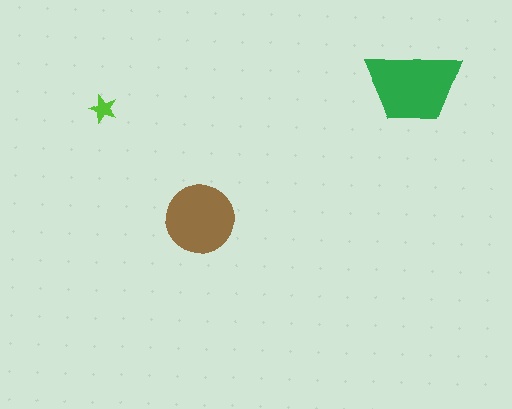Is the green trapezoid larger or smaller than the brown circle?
Larger.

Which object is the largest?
The green trapezoid.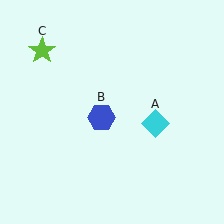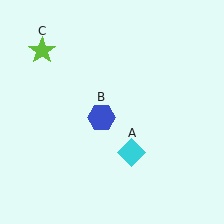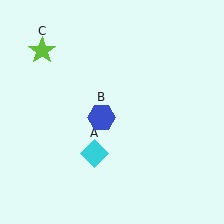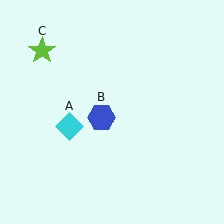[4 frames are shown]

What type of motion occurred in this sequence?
The cyan diamond (object A) rotated clockwise around the center of the scene.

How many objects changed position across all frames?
1 object changed position: cyan diamond (object A).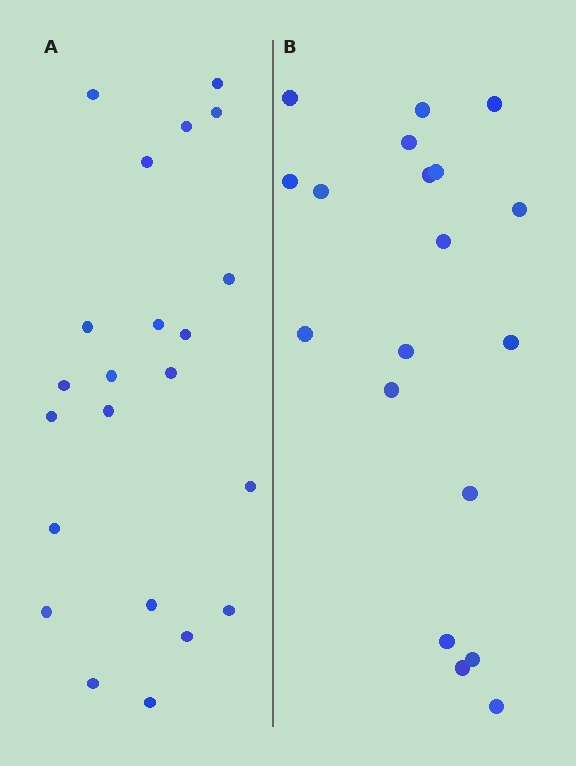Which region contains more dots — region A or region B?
Region A (the left region) has more dots.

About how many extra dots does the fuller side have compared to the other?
Region A has just a few more — roughly 2 or 3 more dots than region B.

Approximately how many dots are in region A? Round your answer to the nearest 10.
About 20 dots. (The exact count is 22, which rounds to 20.)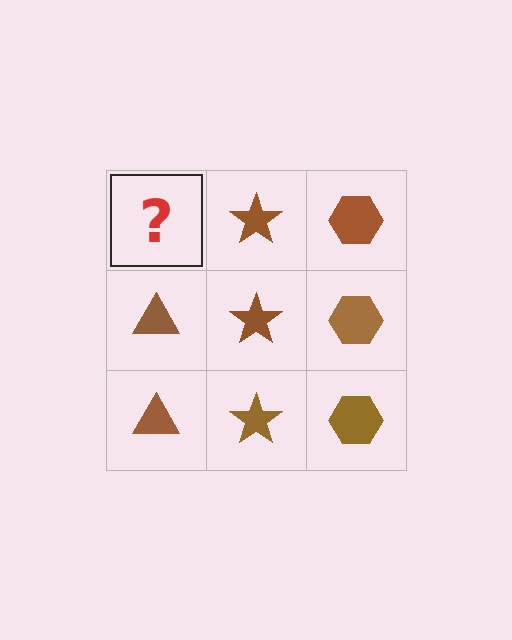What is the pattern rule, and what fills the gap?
The rule is that each column has a consistent shape. The gap should be filled with a brown triangle.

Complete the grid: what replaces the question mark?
The question mark should be replaced with a brown triangle.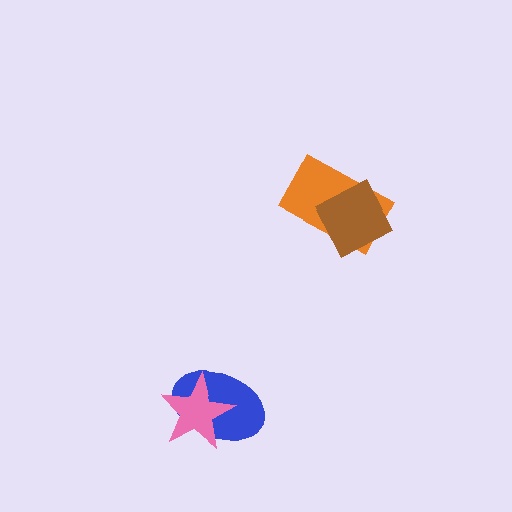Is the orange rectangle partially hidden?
Yes, it is partially covered by another shape.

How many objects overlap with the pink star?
1 object overlaps with the pink star.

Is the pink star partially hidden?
No, no other shape covers it.